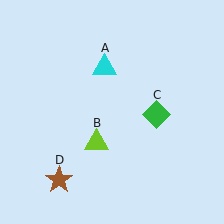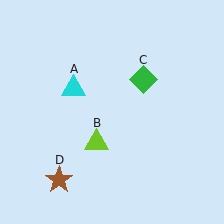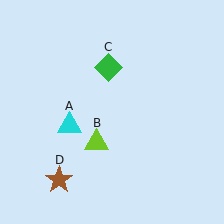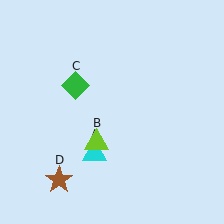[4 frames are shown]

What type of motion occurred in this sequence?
The cyan triangle (object A), green diamond (object C) rotated counterclockwise around the center of the scene.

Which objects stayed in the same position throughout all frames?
Lime triangle (object B) and brown star (object D) remained stationary.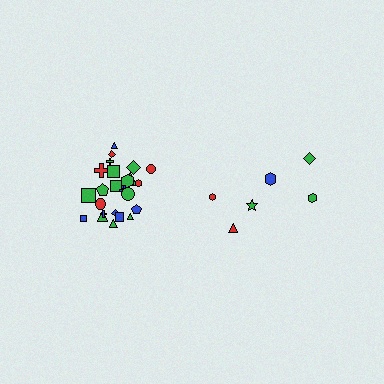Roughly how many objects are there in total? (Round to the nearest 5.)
Roughly 30 objects in total.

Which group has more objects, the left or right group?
The left group.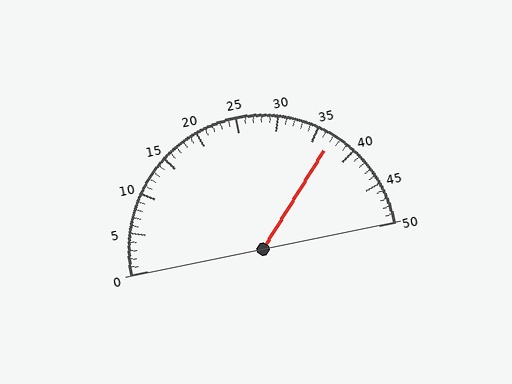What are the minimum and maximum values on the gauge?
The gauge ranges from 0 to 50.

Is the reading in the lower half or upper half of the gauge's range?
The reading is in the upper half of the range (0 to 50).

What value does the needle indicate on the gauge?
The needle indicates approximately 37.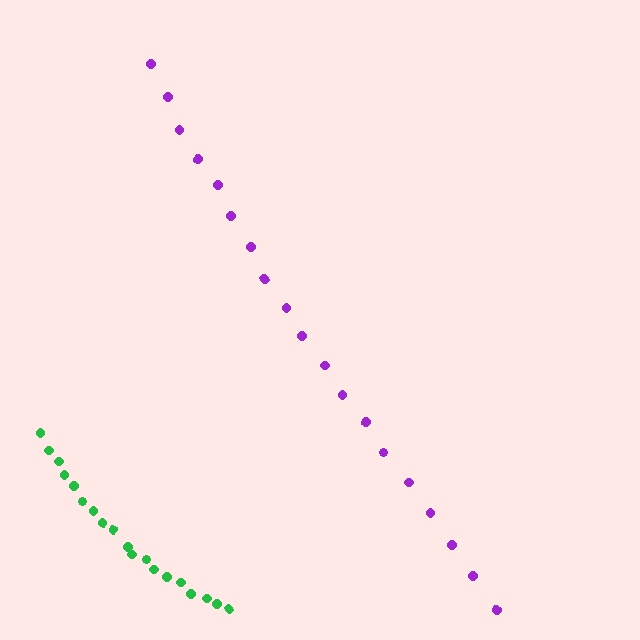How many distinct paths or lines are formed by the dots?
There are 2 distinct paths.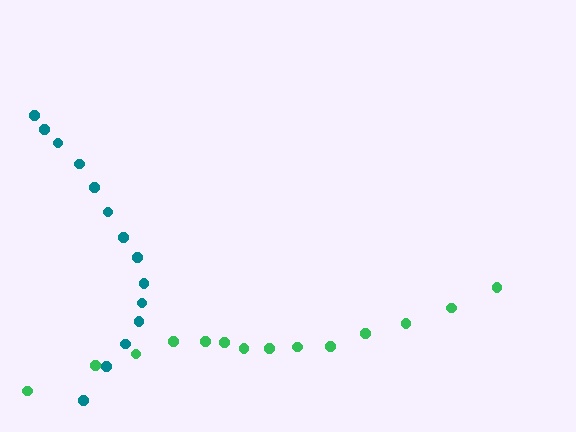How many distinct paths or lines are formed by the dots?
There are 2 distinct paths.